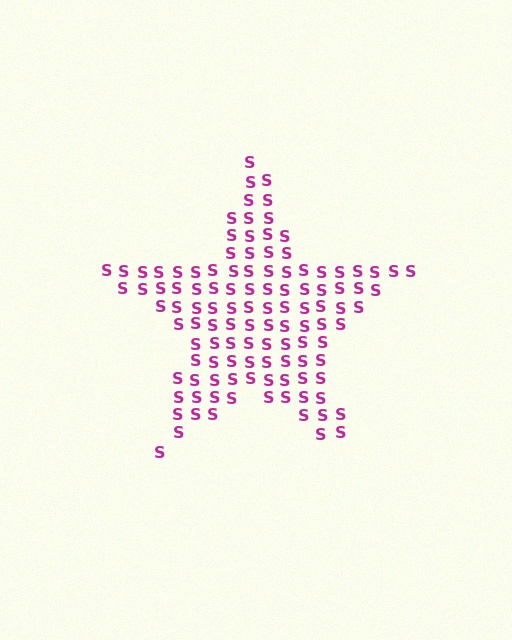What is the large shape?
The large shape is a star.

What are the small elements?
The small elements are letter S's.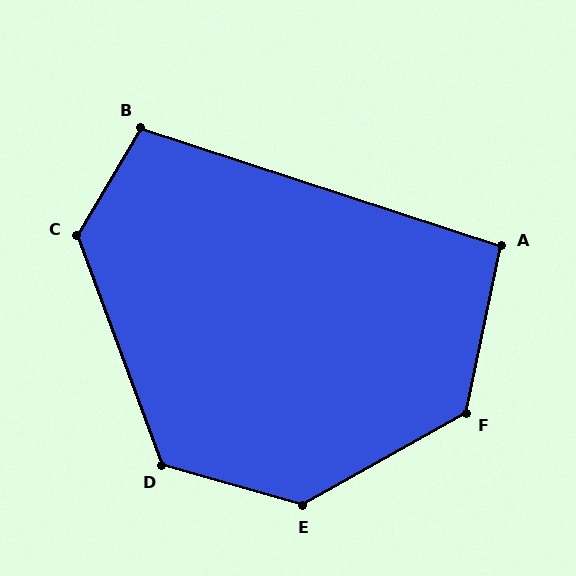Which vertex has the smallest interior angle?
A, at approximately 96 degrees.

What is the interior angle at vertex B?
Approximately 103 degrees (obtuse).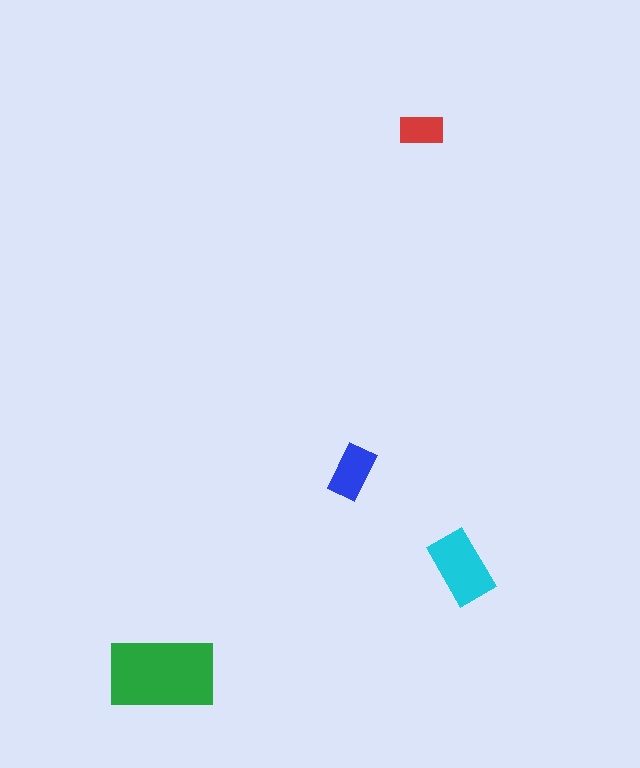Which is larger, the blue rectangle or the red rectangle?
The blue one.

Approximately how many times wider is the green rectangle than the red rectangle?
About 2.5 times wider.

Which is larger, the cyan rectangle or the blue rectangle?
The cyan one.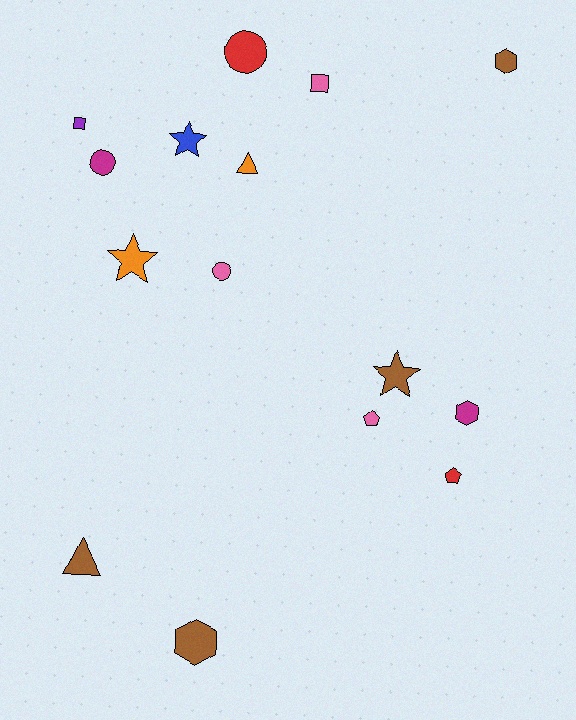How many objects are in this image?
There are 15 objects.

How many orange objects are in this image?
There are 2 orange objects.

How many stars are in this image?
There are 3 stars.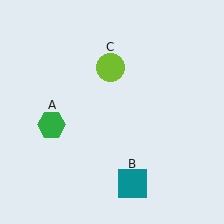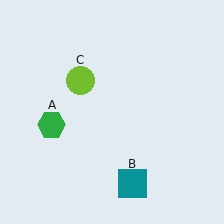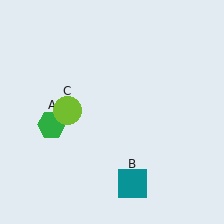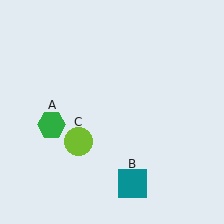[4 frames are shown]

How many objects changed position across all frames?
1 object changed position: lime circle (object C).